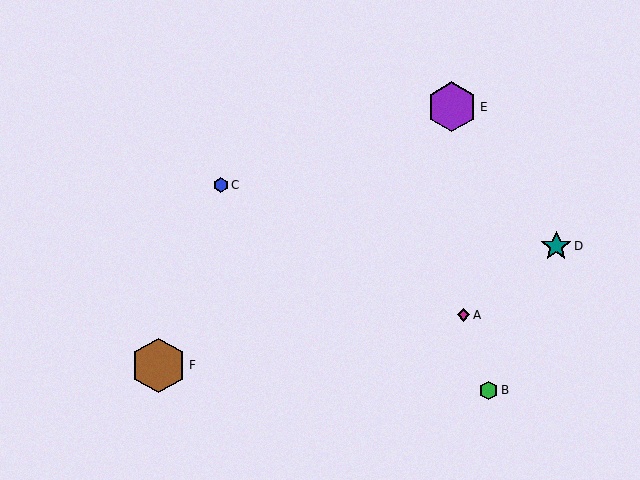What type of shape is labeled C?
Shape C is a blue hexagon.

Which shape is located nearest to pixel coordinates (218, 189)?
The blue hexagon (labeled C) at (221, 185) is nearest to that location.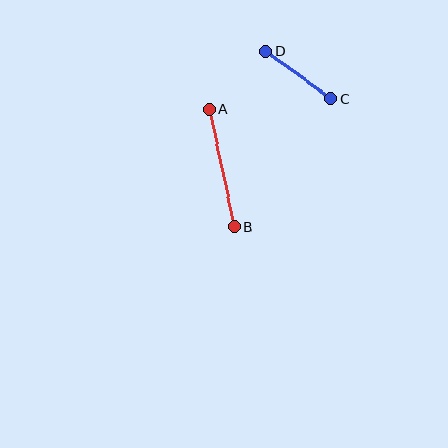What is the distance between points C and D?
The distance is approximately 81 pixels.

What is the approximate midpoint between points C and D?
The midpoint is at approximately (299, 75) pixels.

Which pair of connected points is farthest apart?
Points A and B are farthest apart.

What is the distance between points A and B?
The distance is approximately 121 pixels.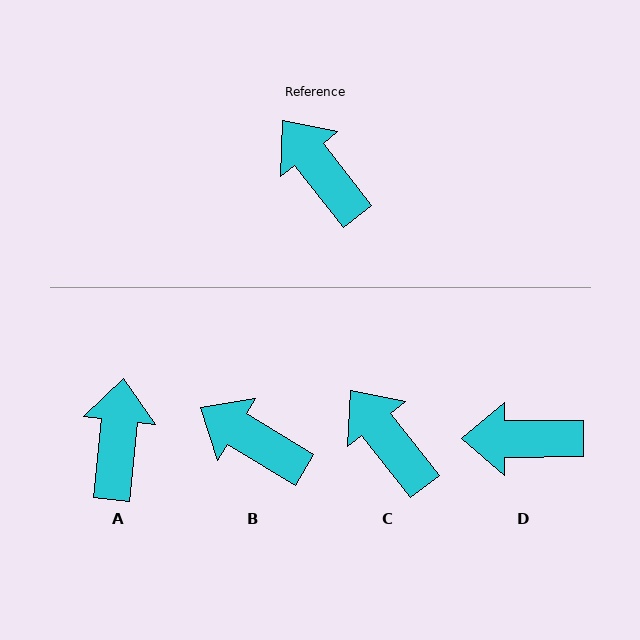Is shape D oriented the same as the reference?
No, it is off by about 52 degrees.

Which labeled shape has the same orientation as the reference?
C.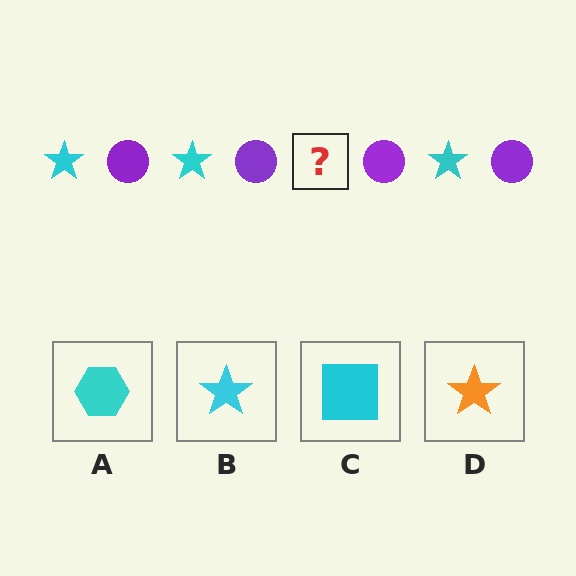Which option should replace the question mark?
Option B.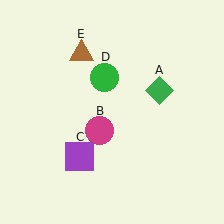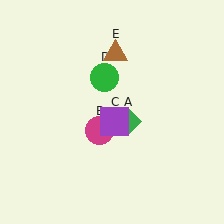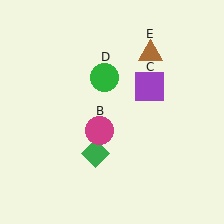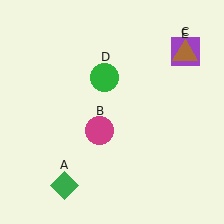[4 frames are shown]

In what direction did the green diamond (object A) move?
The green diamond (object A) moved down and to the left.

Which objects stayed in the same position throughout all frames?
Magenta circle (object B) and green circle (object D) remained stationary.